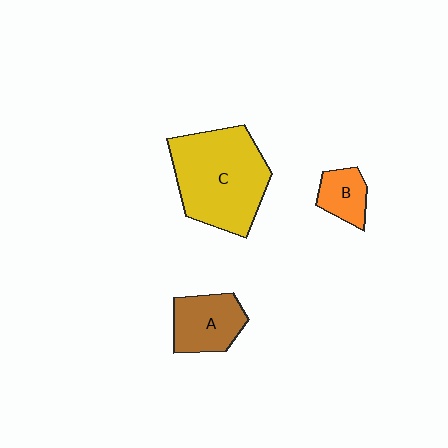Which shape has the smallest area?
Shape B (orange).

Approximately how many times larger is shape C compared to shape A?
Approximately 2.2 times.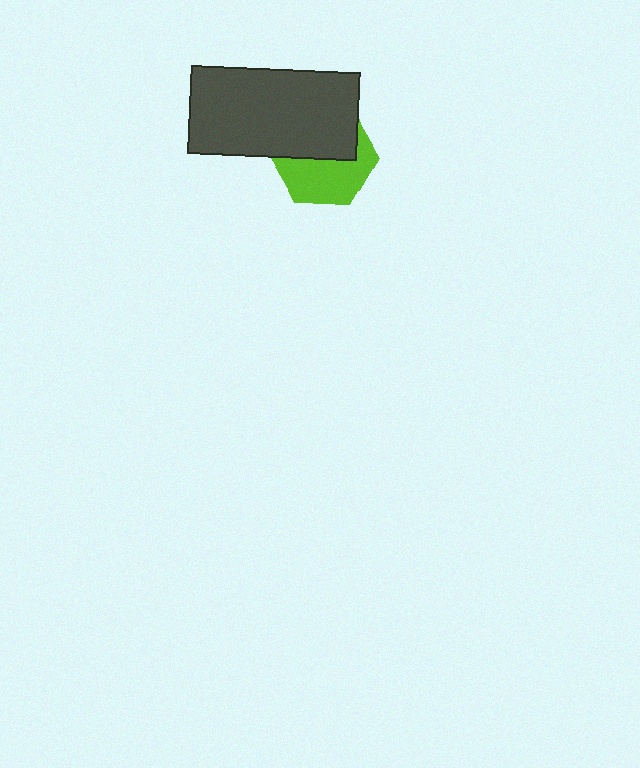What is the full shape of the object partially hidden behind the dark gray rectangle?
The partially hidden object is a lime hexagon.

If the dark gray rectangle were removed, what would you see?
You would see the complete lime hexagon.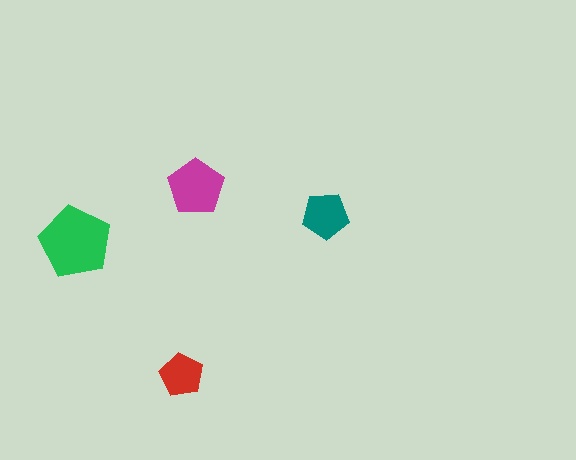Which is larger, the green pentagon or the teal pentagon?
The green one.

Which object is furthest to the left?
The green pentagon is leftmost.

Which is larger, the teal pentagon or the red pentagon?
The teal one.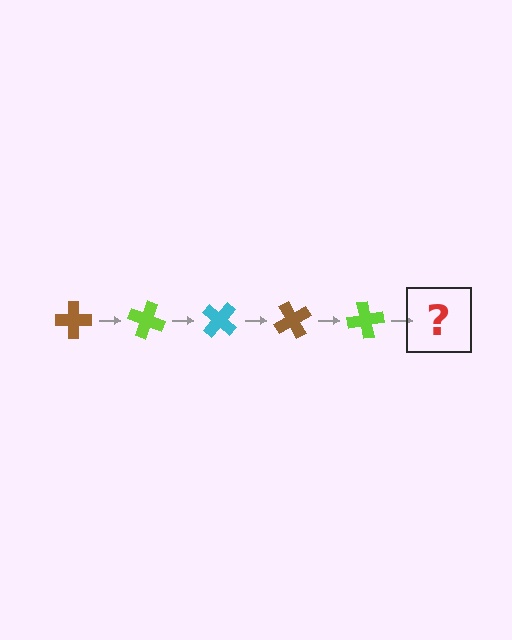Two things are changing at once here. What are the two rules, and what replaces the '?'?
The two rules are that it rotates 20 degrees each step and the color cycles through brown, lime, and cyan. The '?' should be a cyan cross, rotated 100 degrees from the start.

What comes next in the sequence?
The next element should be a cyan cross, rotated 100 degrees from the start.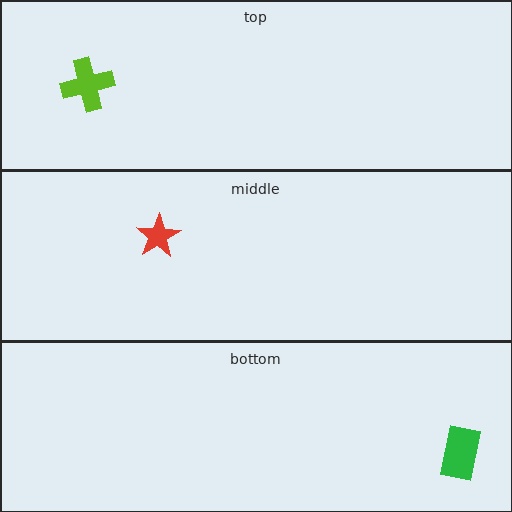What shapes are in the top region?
The lime cross.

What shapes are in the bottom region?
The green rectangle.